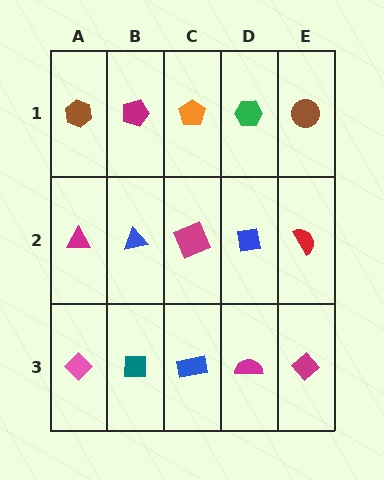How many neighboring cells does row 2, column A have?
3.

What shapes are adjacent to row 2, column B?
A magenta pentagon (row 1, column B), a teal square (row 3, column B), a magenta triangle (row 2, column A), a magenta square (row 2, column C).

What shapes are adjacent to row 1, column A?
A magenta triangle (row 2, column A), a magenta pentagon (row 1, column B).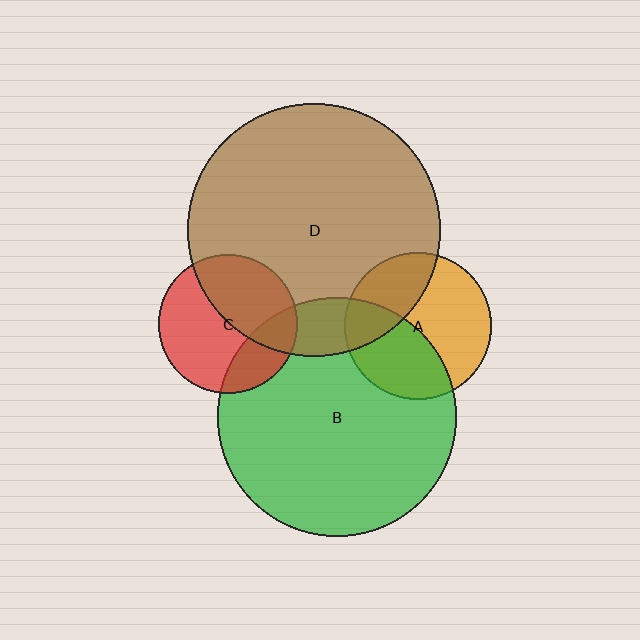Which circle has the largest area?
Circle D (brown).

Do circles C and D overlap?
Yes.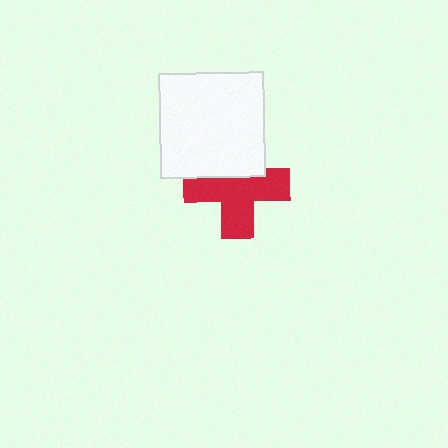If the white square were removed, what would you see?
You would see the complete red cross.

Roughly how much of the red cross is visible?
Most of it is visible (roughly 68%).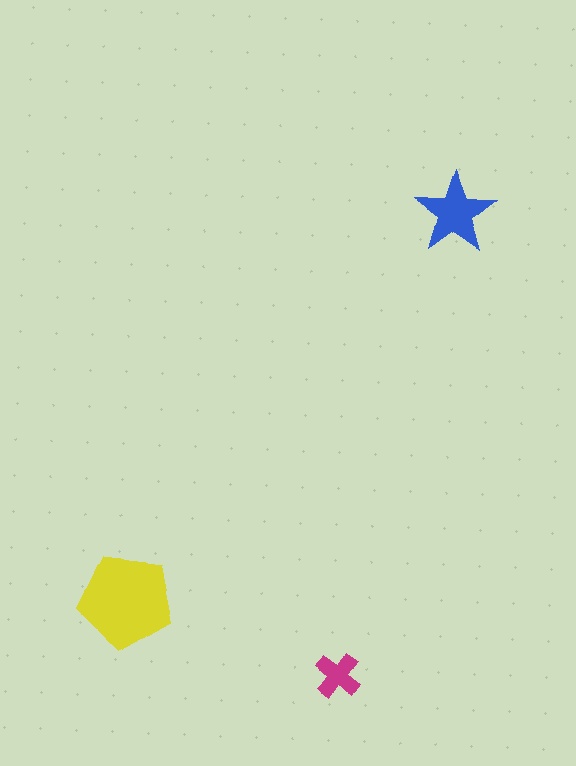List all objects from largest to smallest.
The yellow pentagon, the blue star, the magenta cross.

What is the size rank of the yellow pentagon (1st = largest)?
1st.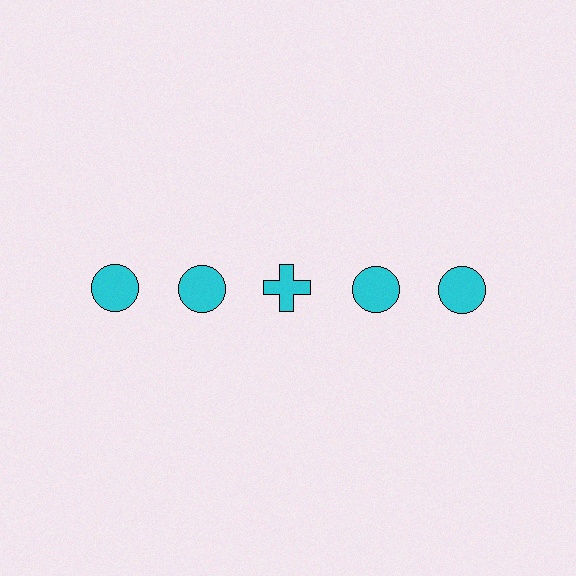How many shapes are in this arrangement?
There are 5 shapes arranged in a grid pattern.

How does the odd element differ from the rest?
It has a different shape: cross instead of circle.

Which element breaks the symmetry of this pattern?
The cyan cross in the top row, center column breaks the symmetry. All other shapes are cyan circles.